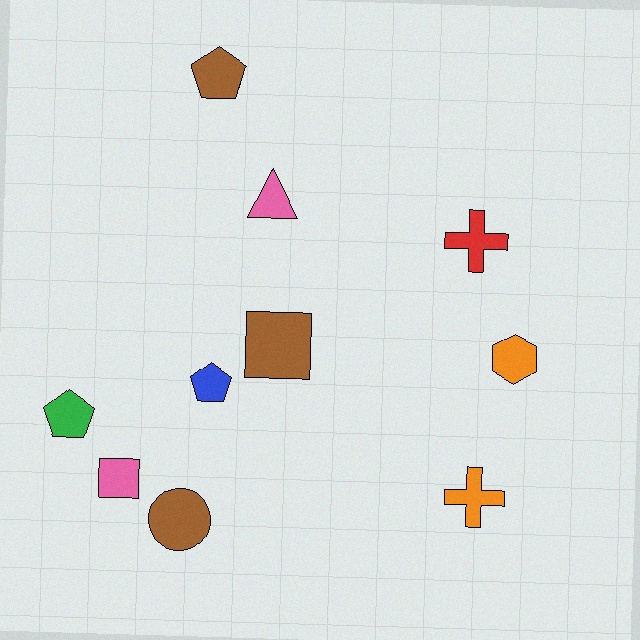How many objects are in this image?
There are 10 objects.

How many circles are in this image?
There is 1 circle.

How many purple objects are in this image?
There are no purple objects.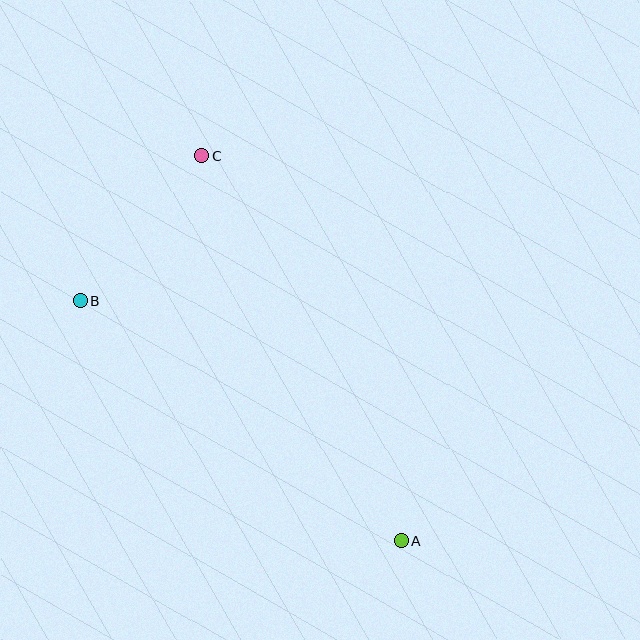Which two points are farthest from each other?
Points A and C are farthest from each other.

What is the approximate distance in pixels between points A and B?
The distance between A and B is approximately 401 pixels.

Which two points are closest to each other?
Points B and C are closest to each other.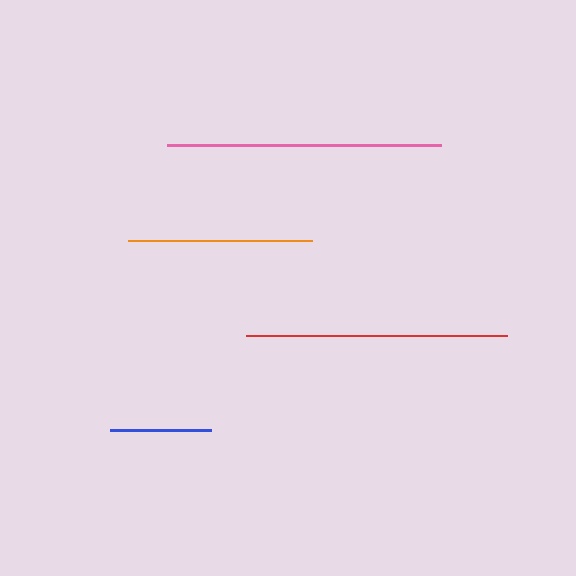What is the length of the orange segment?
The orange segment is approximately 184 pixels long.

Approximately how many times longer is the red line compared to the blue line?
The red line is approximately 2.6 times the length of the blue line.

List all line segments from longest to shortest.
From longest to shortest: pink, red, orange, blue.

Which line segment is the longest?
The pink line is the longest at approximately 274 pixels.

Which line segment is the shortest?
The blue line is the shortest at approximately 102 pixels.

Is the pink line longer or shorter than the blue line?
The pink line is longer than the blue line.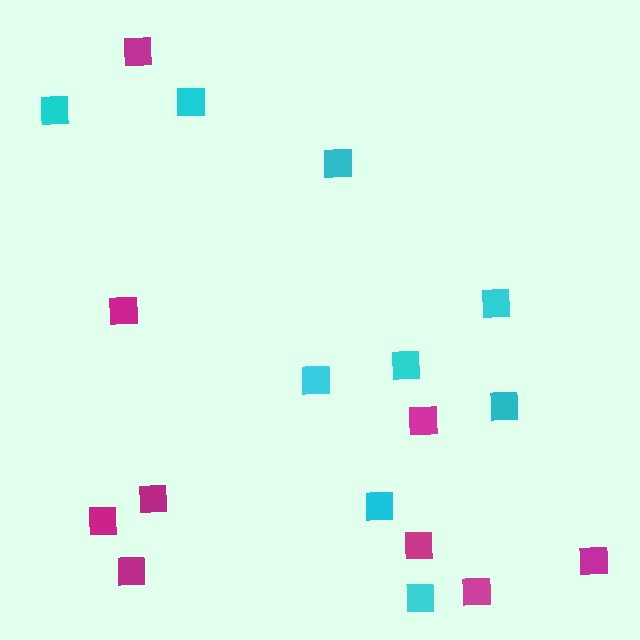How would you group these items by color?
There are 2 groups: one group of cyan squares (9) and one group of magenta squares (9).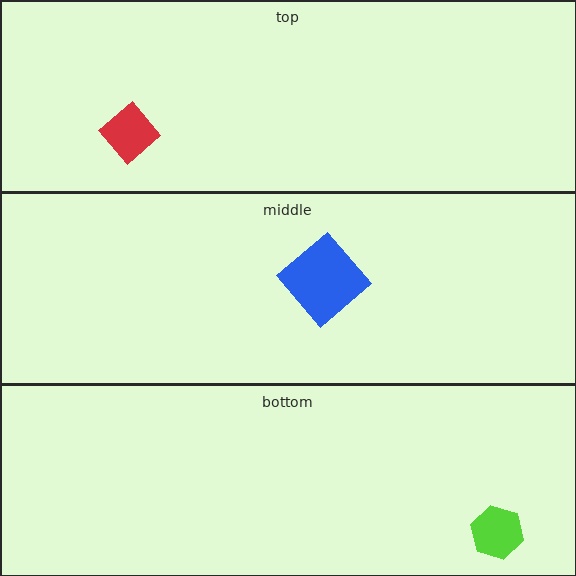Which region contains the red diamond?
The top region.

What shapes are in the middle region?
The blue diamond.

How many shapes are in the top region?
1.